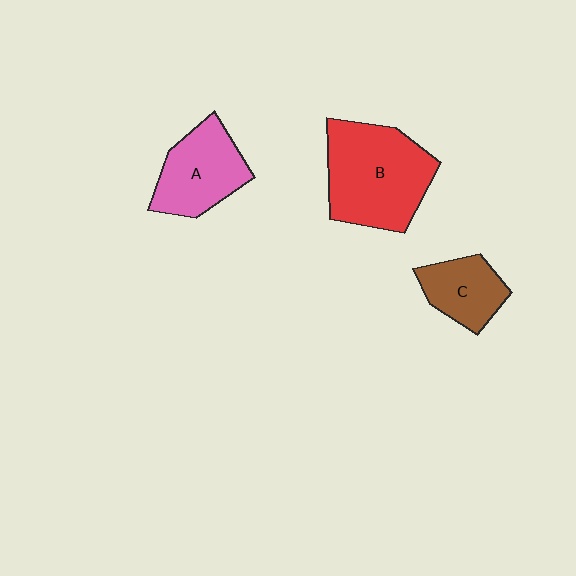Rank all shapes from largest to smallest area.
From largest to smallest: B (red), A (pink), C (brown).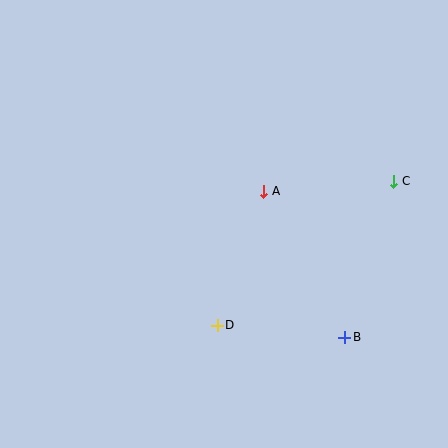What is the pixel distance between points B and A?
The distance between B and A is 167 pixels.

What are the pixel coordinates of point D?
Point D is at (217, 325).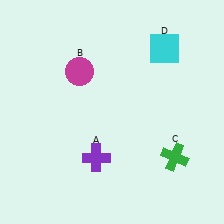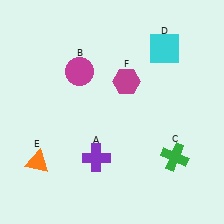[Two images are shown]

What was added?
An orange triangle (E), a magenta hexagon (F) were added in Image 2.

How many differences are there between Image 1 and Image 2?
There are 2 differences between the two images.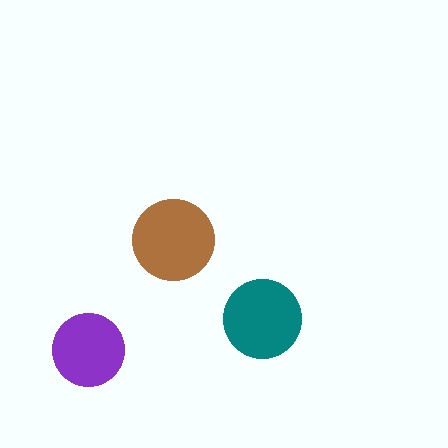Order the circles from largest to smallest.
the brown one, the teal one, the purple one.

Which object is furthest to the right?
The teal circle is rightmost.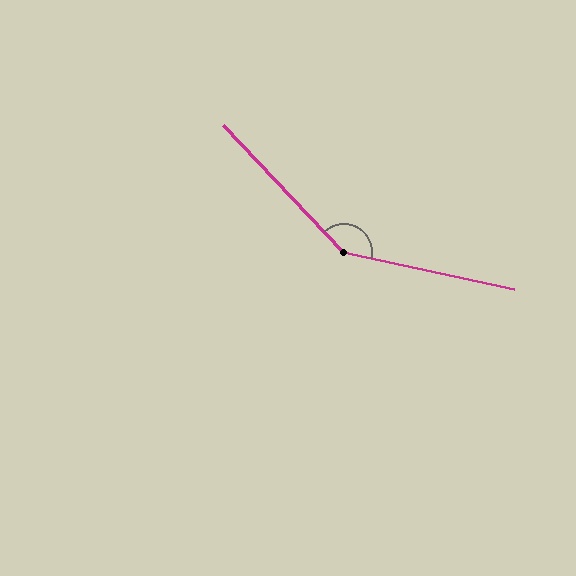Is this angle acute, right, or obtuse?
It is obtuse.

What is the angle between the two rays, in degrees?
Approximately 146 degrees.